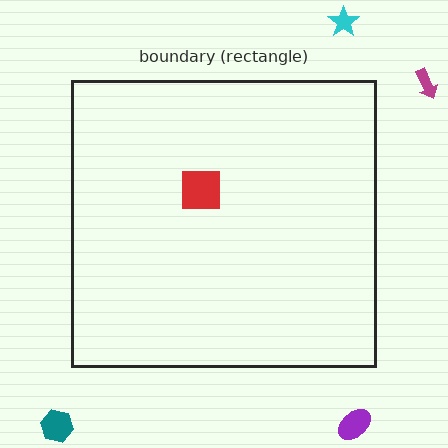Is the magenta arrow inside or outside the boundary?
Outside.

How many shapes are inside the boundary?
1 inside, 4 outside.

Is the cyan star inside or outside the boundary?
Outside.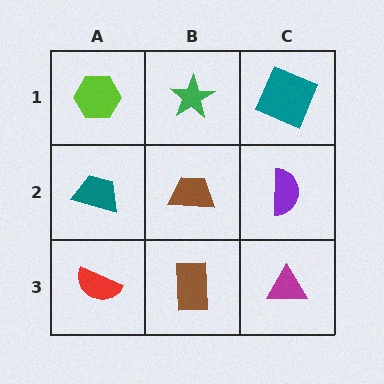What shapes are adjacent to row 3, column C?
A purple semicircle (row 2, column C), a brown rectangle (row 3, column B).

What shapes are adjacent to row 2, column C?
A teal square (row 1, column C), a magenta triangle (row 3, column C), a brown trapezoid (row 2, column B).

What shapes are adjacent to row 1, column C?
A purple semicircle (row 2, column C), a green star (row 1, column B).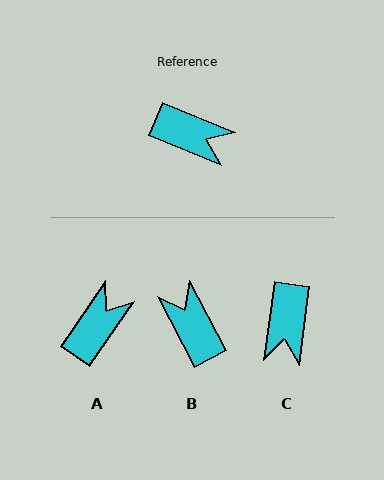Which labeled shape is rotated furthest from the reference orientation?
B, about 140 degrees away.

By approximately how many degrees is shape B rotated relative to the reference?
Approximately 140 degrees counter-clockwise.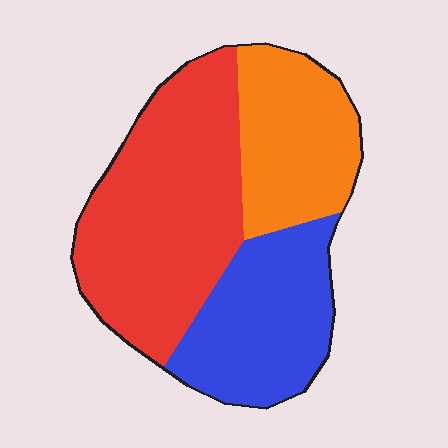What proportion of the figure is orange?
Orange covers 25% of the figure.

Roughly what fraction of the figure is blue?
Blue covers 28% of the figure.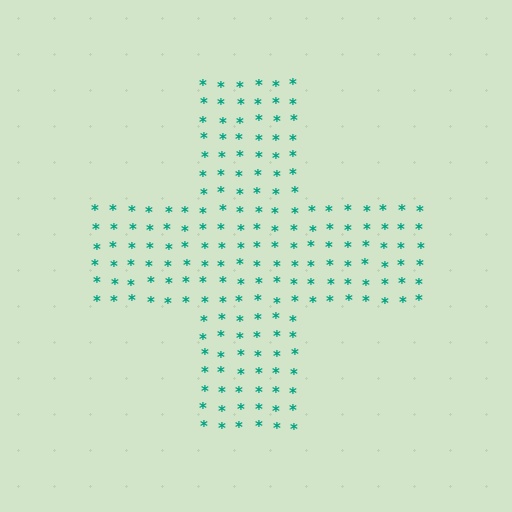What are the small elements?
The small elements are asterisks.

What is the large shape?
The large shape is a cross.